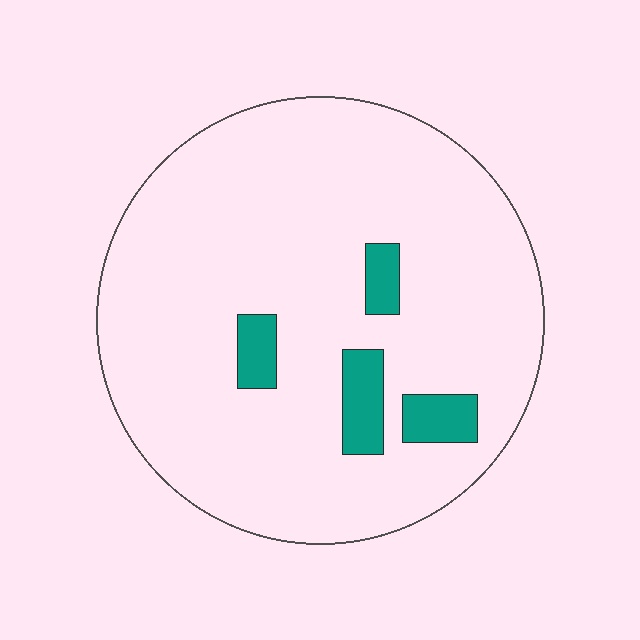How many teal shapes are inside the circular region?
4.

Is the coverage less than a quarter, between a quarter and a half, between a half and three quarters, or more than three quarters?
Less than a quarter.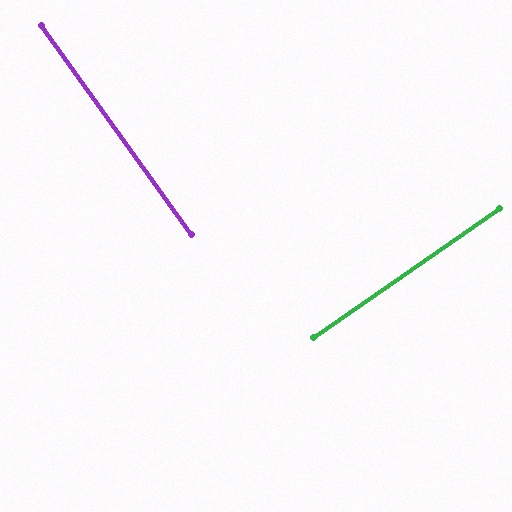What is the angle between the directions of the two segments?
Approximately 89 degrees.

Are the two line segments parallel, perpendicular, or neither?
Perpendicular — they meet at approximately 89°.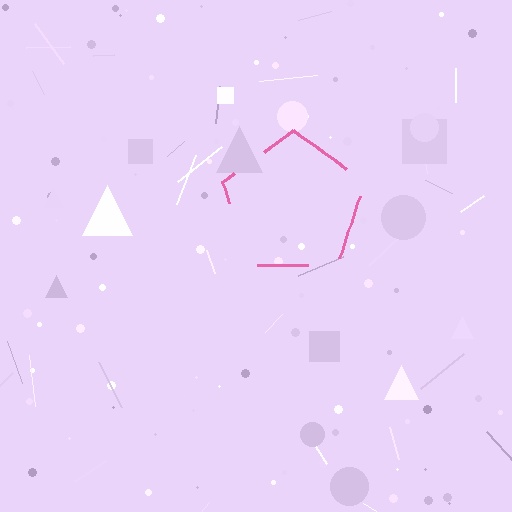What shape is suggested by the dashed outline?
The dashed outline suggests a pentagon.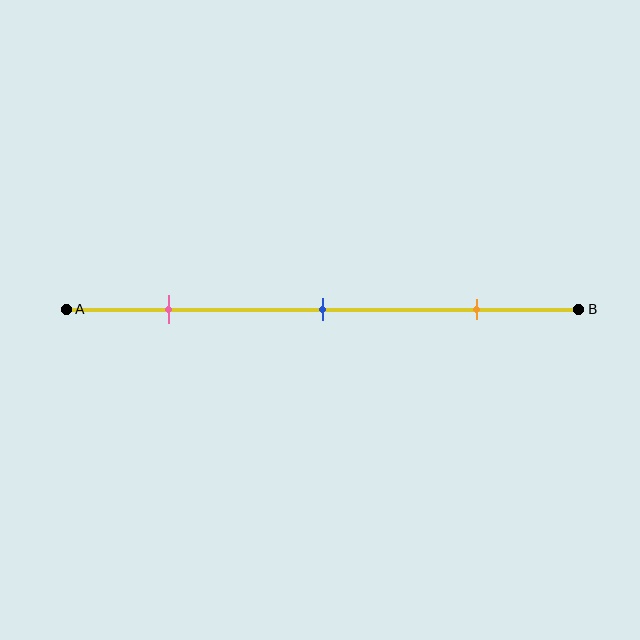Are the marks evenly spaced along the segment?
Yes, the marks are approximately evenly spaced.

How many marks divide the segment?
There are 3 marks dividing the segment.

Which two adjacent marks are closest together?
The pink and blue marks are the closest adjacent pair.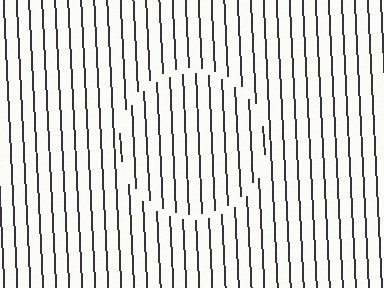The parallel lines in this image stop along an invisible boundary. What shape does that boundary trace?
An illusory circle. The interior of the shape contains the same grating, shifted by half a period — the contour is defined by the phase discontinuity where line-ends from the inner and outer gratings abut.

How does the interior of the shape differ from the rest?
The interior of the shape contains the same grating, shifted by half a period — the contour is defined by the phase discontinuity where line-ends from the inner and outer gratings abut.